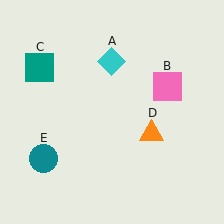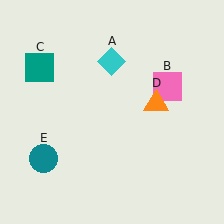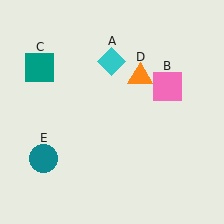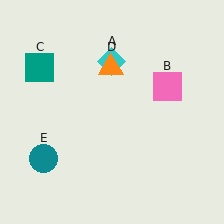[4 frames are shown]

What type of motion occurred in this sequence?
The orange triangle (object D) rotated counterclockwise around the center of the scene.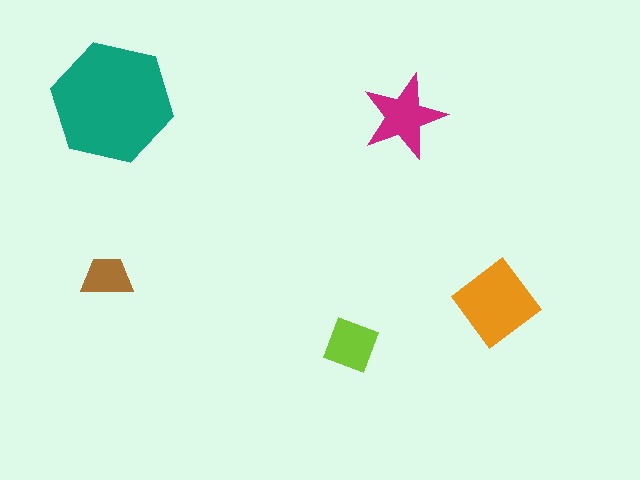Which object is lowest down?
The lime square is bottommost.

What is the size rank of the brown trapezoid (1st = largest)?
5th.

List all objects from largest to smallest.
The teal hexagon, the orange diamond, the magenta star, the lime square, the brown trapezoid.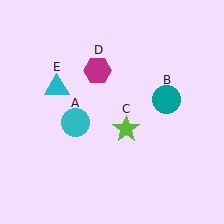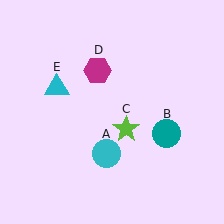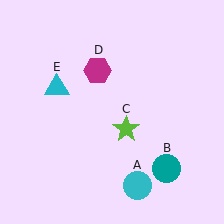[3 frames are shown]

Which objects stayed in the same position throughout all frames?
Lime star (object C) and magenta hexagon (object D) and cyan triangle (object E) remained stationary.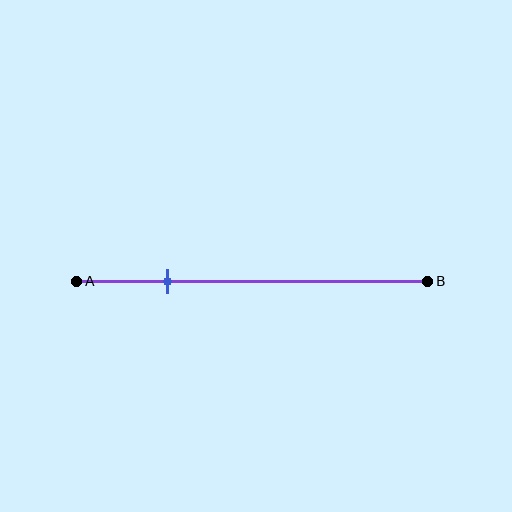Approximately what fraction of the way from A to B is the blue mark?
The blue mark is approximately 25% of the way from A to B.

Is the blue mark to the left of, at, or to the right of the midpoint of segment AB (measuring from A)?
The blue mark is to the left of the midpoint of segment AB.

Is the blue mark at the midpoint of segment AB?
No, the mark is at about 25% from A, not at the 50% midpoint.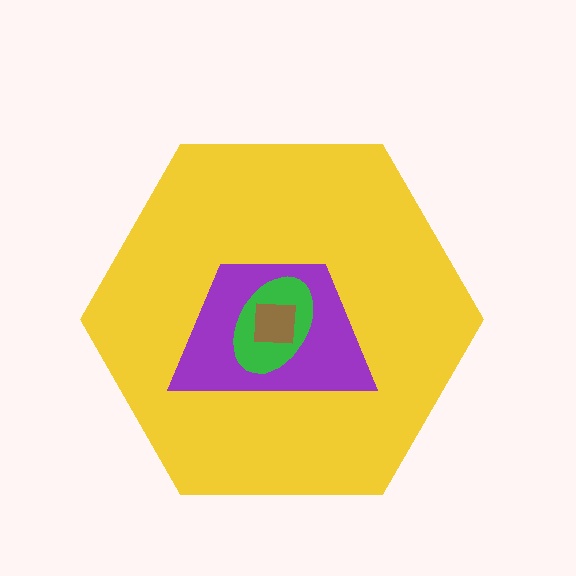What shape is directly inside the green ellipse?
The brown square.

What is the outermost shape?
The yellow hexagon.